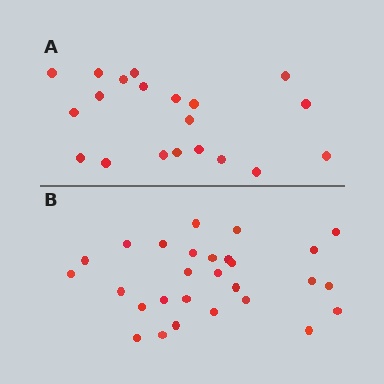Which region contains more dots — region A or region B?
Region B (the bottom region) has more dots.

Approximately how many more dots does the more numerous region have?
Region B has roughly 8 or so more dots than region A.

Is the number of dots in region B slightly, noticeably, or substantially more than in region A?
Region B has noticeably more, but not dramatically so. The ratio is roughly 1.4 to 1.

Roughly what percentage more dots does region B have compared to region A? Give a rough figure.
About 40% more.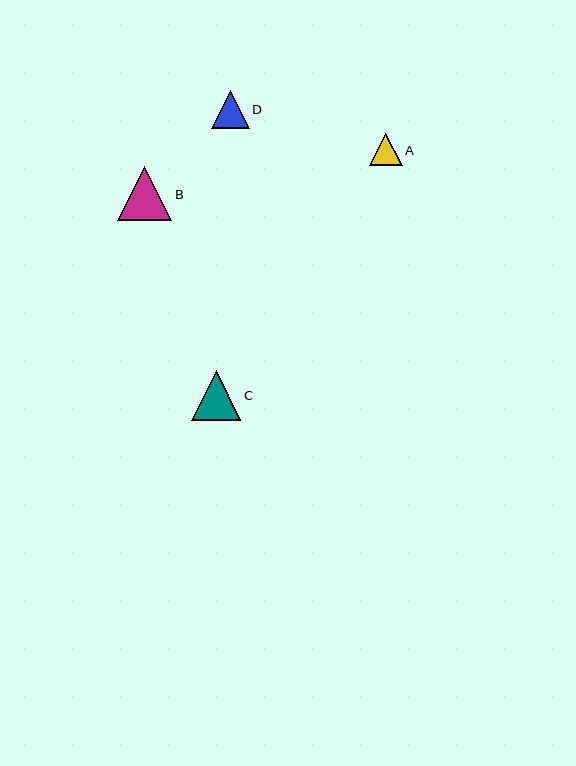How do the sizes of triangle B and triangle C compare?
Triangle B and triangle C are approximately the same size.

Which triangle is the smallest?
Triangle A is the smallest with a size of approximately 32 pixels.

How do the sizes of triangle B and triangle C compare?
Triangle B and triangle C are approximately the same size.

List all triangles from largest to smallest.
From largest to smallest: B, C, D, A.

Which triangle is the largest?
Triangle B is the largest with a size of approximately 54 pixels.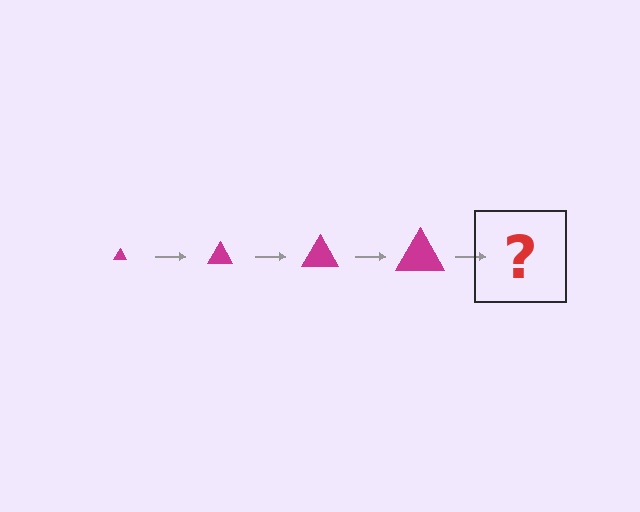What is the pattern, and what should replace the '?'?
The pattern is that the triangle gets progressively larger each step. The '?' should be a magenta triangle, larger than the previous one.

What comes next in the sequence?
The next element should be a magenta triangle, larger than the previous one.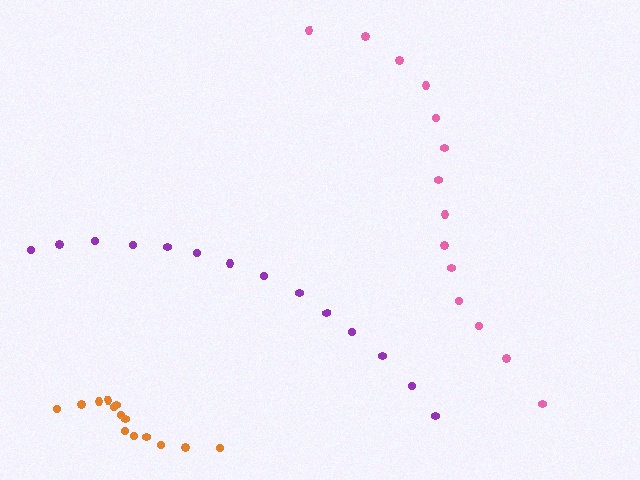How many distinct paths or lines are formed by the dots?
There are 3 distinct paths.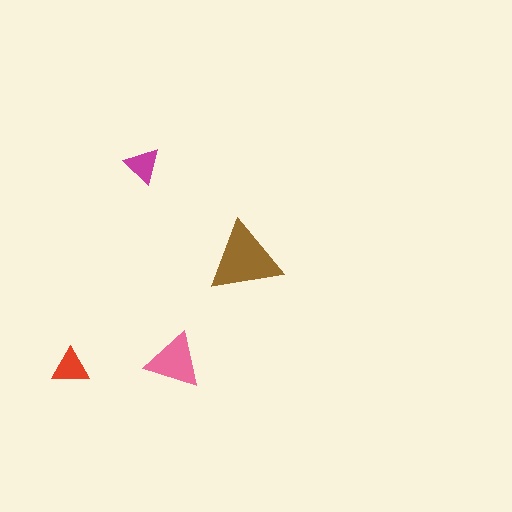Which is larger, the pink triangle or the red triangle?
The pink one.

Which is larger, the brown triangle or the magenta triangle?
The brown one.